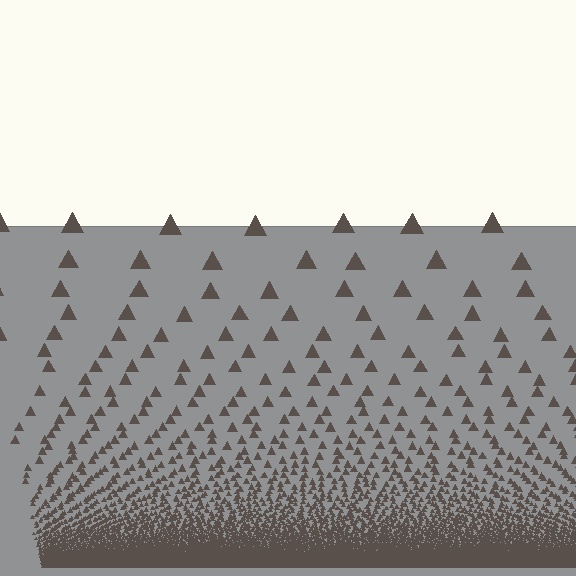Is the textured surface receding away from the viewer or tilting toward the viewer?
The surface appears to tilt toward the viewer. Texture elements get larger and sparser toward the top.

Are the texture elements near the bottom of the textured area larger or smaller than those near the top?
Smaller. The gradient is inverted — elements near the bottom are smaller and denser.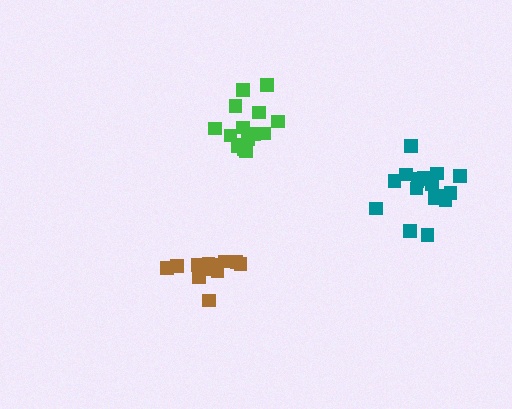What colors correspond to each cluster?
The clusters are colored: green, brown, teal.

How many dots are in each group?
Group 1: 15 dots, Group 2: 12 dots, Group 3: 17 dots (44 total).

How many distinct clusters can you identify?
There are 3 distinct clusters.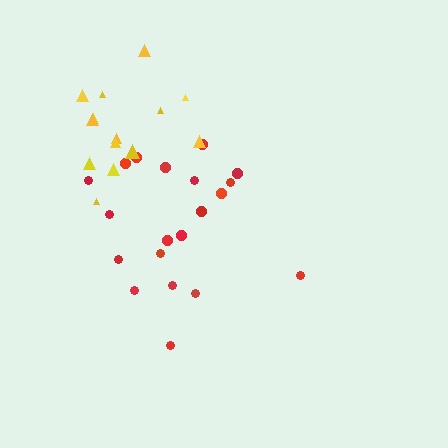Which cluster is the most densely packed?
Red.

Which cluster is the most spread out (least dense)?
Yellow.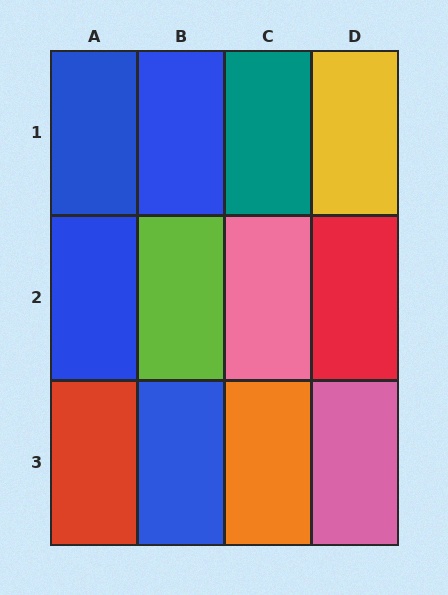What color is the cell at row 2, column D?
Red.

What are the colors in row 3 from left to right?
Red, blue, orange, pink.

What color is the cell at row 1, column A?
Blue.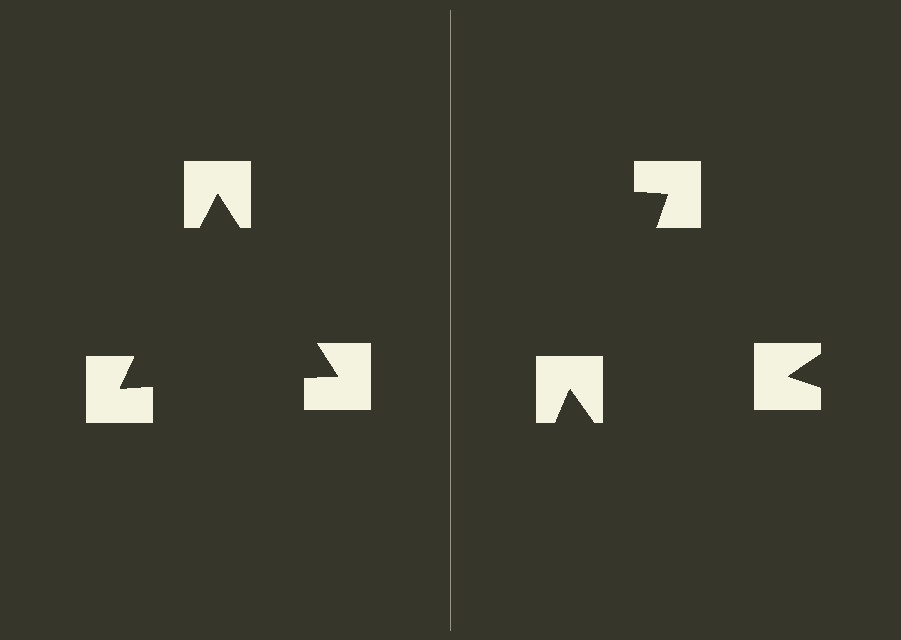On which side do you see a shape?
An illusory triangle appears on the left side. On the right side the wedge cuts are rotated, so no coherent shape forms.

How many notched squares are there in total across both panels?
6 — 3 on each side.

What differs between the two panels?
The notched squares are positioned identically on both sides; only the wedge orientations differ. On the left they align to a triangle; on the right they are misaligned.